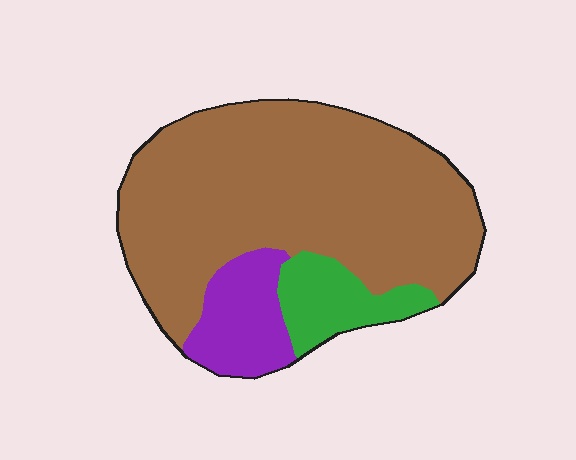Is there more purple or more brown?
Brown.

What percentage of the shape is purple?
Purple covers about 15% of the shape.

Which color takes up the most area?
Brown, at roughly 75%.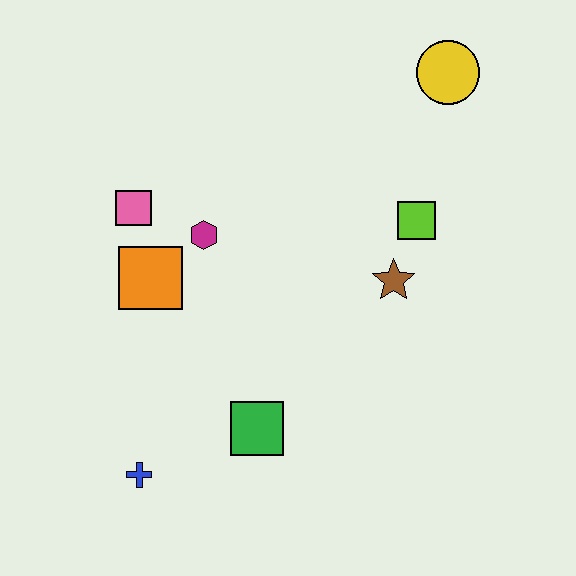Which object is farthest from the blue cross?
The yellow circle is farthest from the blue cross.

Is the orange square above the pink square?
No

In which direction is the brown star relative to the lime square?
The brown star is below the lime square.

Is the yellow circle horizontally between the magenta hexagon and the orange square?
No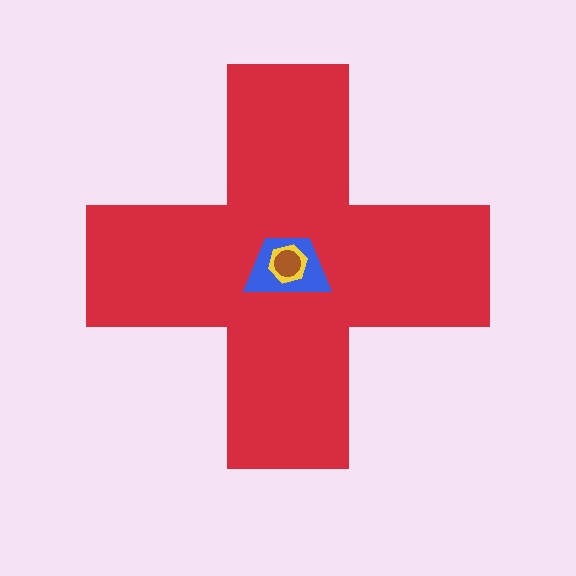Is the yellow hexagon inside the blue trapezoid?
Yes.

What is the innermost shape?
The brown circle.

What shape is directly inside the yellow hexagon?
The brown circle.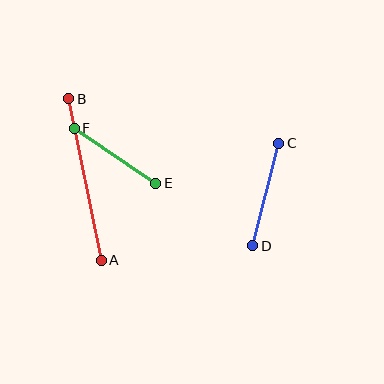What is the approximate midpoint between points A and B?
The midpoint is at approximately (85, 179) pixels.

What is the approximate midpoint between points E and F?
The midpoint is at approximately (115, 156) pixels.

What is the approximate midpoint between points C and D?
The midpoint is at approximately (266, 195) pixels.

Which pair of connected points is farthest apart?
Points A and B are farthest apart.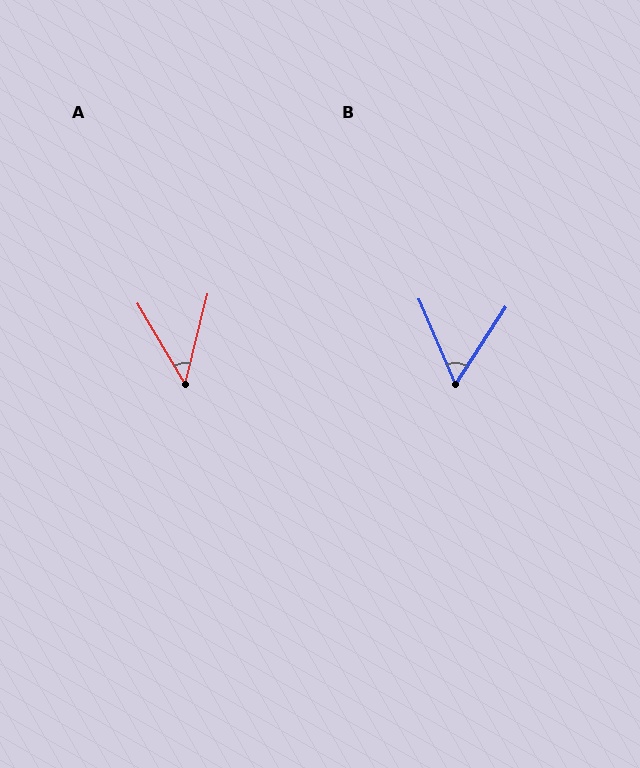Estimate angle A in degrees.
Approximately 44 degrees.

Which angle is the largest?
B, at approximately 56 degrees.